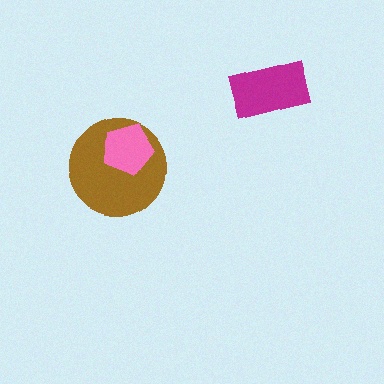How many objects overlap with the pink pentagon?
1 object overlaps with the pink pentagon.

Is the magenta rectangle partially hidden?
No, no other shape covers it.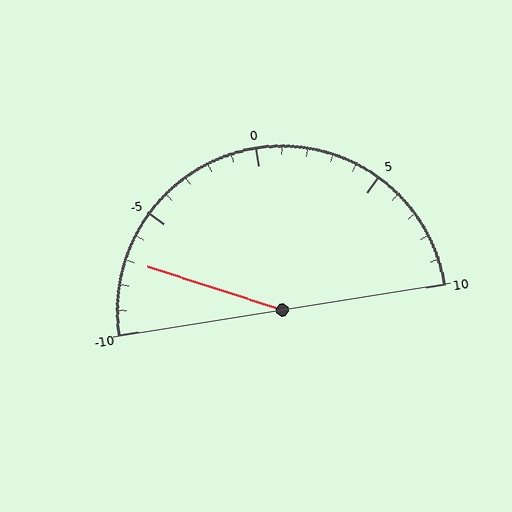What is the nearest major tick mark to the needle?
The nearest major tick mark is -5.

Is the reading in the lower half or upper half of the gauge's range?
The reading is in the lower half of the range (-10 to 10).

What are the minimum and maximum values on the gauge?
The gauge ranges from -10 to 10.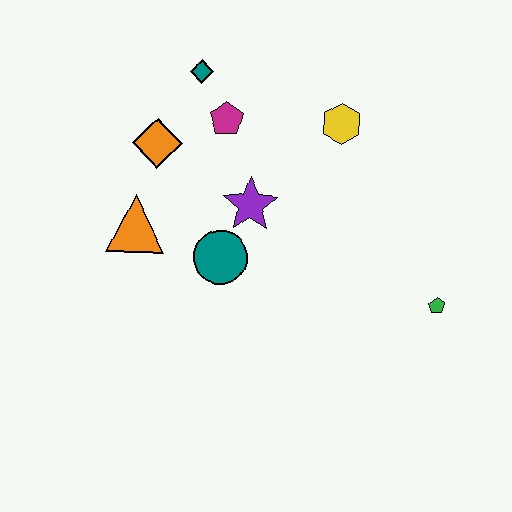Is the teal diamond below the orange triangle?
No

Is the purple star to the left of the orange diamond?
No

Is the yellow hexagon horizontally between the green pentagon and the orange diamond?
Yes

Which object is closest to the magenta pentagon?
The teal diamond is closest to the magenta pentagon.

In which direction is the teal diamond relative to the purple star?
The teal diamond is above the purple star.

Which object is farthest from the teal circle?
The green pentagon is farthest from the teal circle.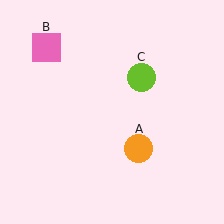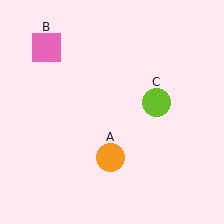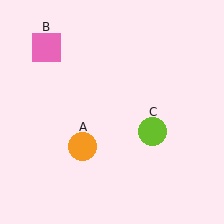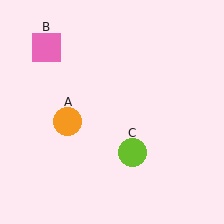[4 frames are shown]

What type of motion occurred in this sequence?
The orange circle (object A), lime circle (object C) rotated clockwise around the center of the scene.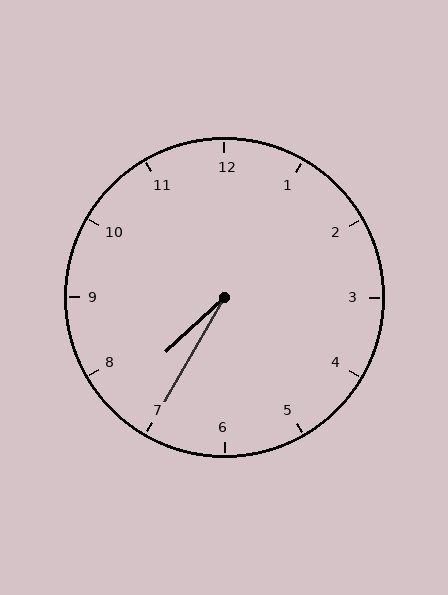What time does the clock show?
7:35.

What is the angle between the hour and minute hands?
Approximately 18 degrees.